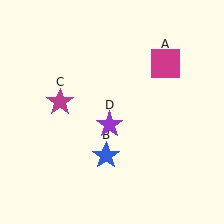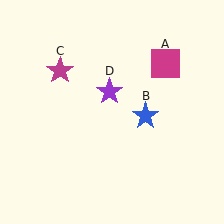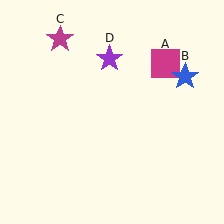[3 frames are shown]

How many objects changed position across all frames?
3 objects changed position: blue star (object B), magenta star (object C), purple star (object D).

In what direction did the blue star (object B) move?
The blue star (object B) moved up and to the right.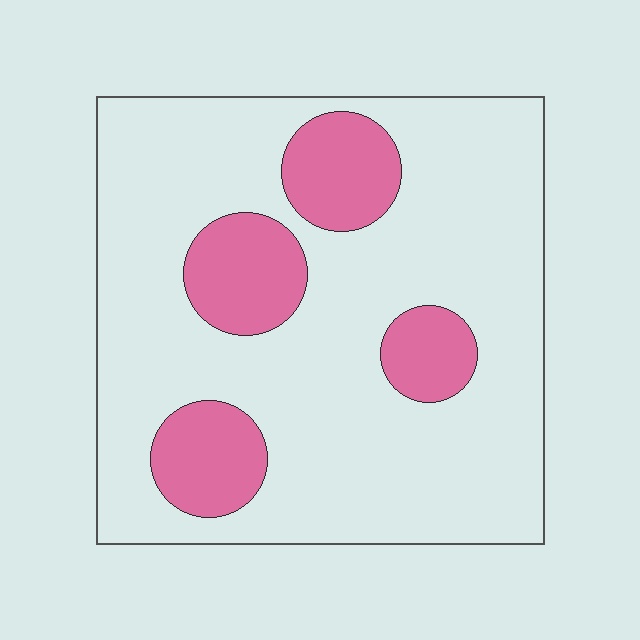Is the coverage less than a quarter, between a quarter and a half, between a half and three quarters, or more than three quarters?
Less than a quarter.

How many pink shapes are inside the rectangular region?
4.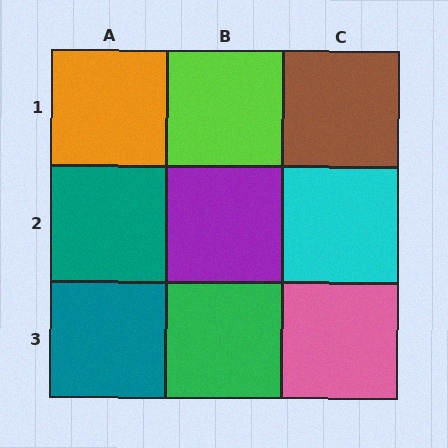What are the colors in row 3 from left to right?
Teal, green, pink.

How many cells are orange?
1 cell is orange.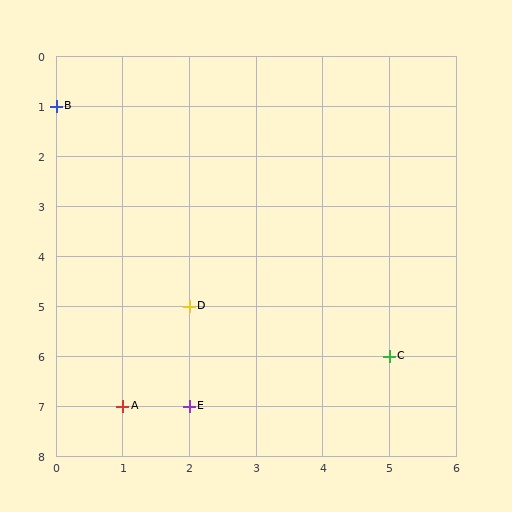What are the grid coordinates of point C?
Point C is at grid coordinates (5, 6).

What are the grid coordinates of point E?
Point E is at grid coordinates (2, 7).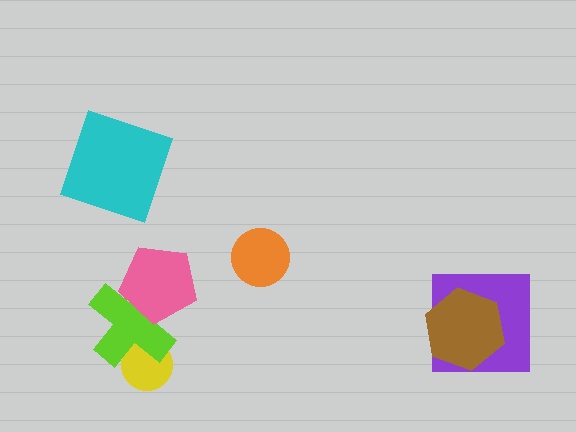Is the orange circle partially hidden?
No, no other shape covers it.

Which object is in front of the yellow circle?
The lime cross is in front of the yellow circle.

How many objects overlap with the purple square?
1 object overlaps with the purple square.